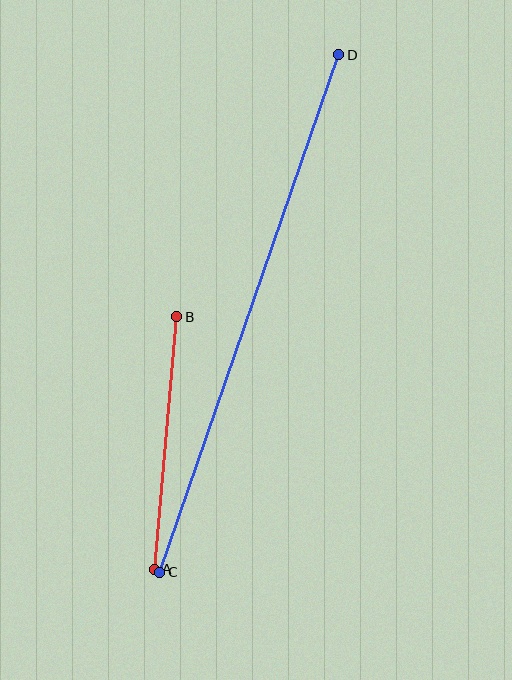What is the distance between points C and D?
The distance is approximately 547 pixels.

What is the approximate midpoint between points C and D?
The midpoint is at approximately (249, 314) pixels.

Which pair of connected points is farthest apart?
Points C and D are farthest apart.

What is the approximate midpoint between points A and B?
The midpoint is at approximately (166, 443) pixels.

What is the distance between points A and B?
The distance is approximately 253 pixels.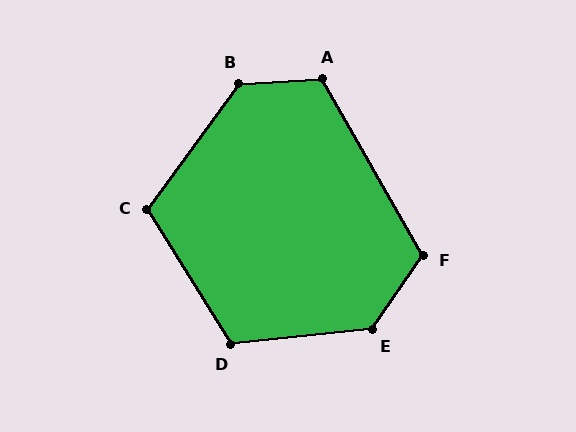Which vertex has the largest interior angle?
E, at approximately 131 degrees.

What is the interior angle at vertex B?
Approximately 129 degrees (obtuse).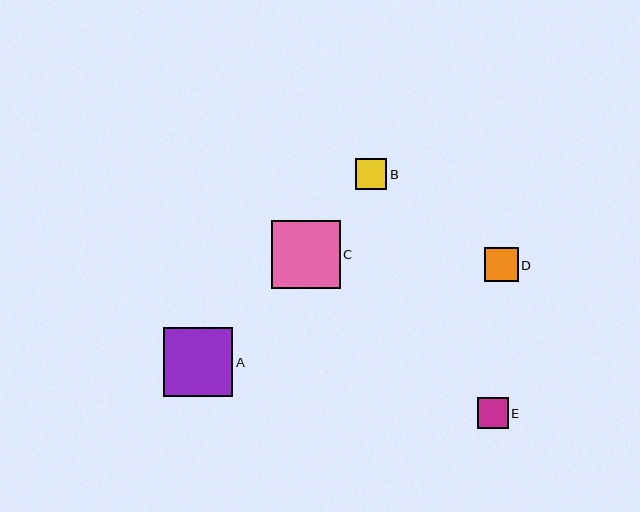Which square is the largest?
Square A is the largest with a size of approximately 70 pixels.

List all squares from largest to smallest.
From largest to smallest: A, C, D, B, E.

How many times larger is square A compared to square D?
Square A is approximately 2.1 times the size of square D.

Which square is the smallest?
Square E is the smallest with a size of approximately 30 pixels.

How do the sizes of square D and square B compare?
Square D and square B are approximately the same size.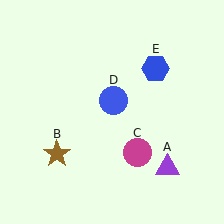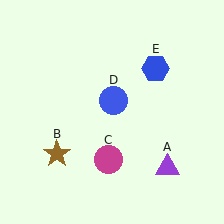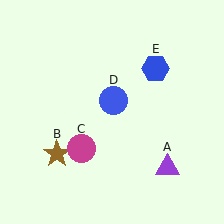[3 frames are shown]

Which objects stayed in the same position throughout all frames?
Purple triangle (object A) and brown star (object B) and blue circle (object D) and blue hexagon (object E) remained stationary.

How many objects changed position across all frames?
1 object changed position: magenta circle (object C).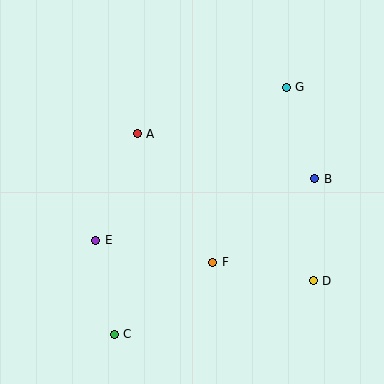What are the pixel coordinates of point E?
Point E is at (96, 240).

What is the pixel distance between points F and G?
The distance between F and G is 190 pixels.